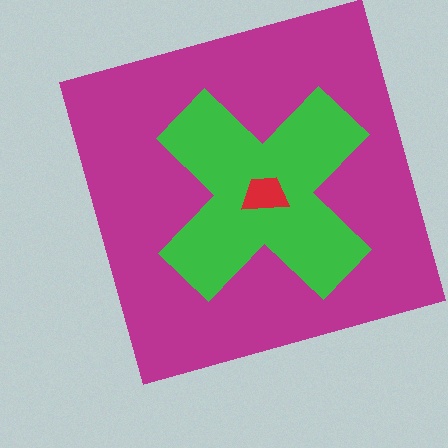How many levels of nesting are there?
3.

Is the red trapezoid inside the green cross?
Yes.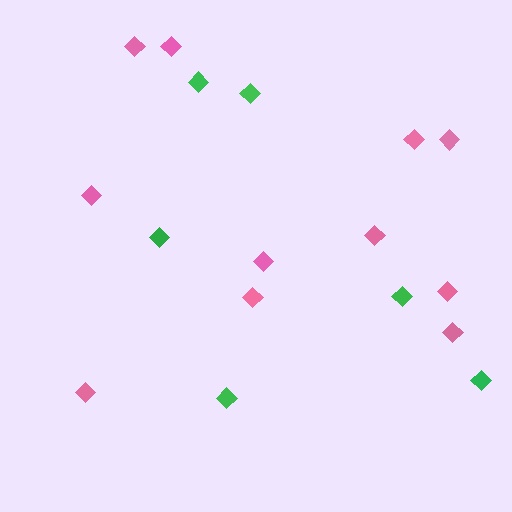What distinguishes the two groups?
There are 2 groups: one group of pink diamonds (11) and one group of green diamonds (6).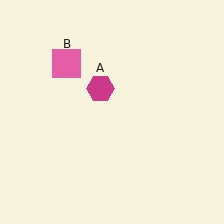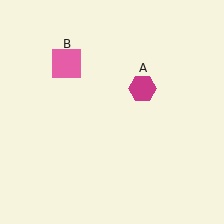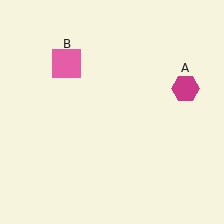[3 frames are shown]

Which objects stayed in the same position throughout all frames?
Pink square (object B) remained stationary.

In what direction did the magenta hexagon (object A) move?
The magenta hexagon (object A) moved right.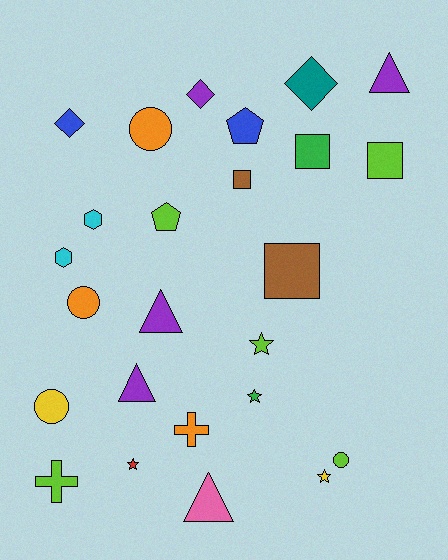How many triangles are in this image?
There are 4 triangles.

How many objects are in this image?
There are 25 objects.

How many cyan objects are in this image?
There are 2 cyan objects.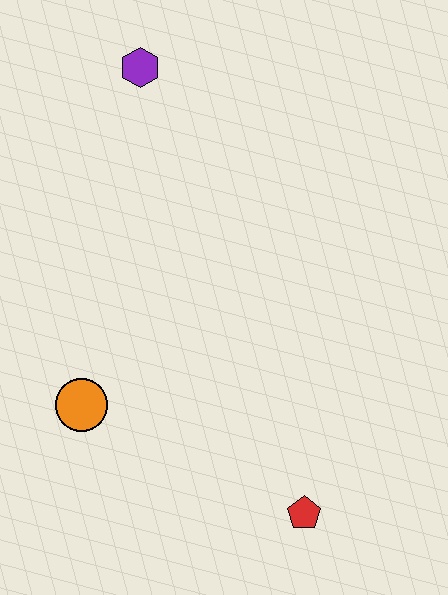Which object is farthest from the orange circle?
The purple hexagon is farthest from the orange circle.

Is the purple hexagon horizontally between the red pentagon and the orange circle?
Yes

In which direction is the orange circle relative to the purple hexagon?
The orange circle is below the purple hexagon.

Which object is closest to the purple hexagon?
The orange circle is closest to the purple hexagon.